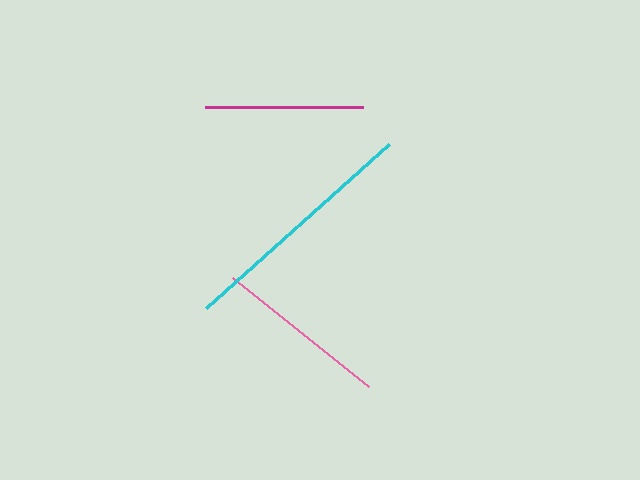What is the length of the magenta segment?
The magenta segment is approximately 159 pixels long.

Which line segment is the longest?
The cyan line is the longest at approximately 246 pixels.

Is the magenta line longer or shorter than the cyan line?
The cyan line is longer than the magenta line.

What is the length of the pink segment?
The pink segment is approximately 175 pixels long.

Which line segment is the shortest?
The magenta line is the shortest at approximately 159 pixels.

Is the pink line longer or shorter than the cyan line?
The cyan line is longer than the pink line.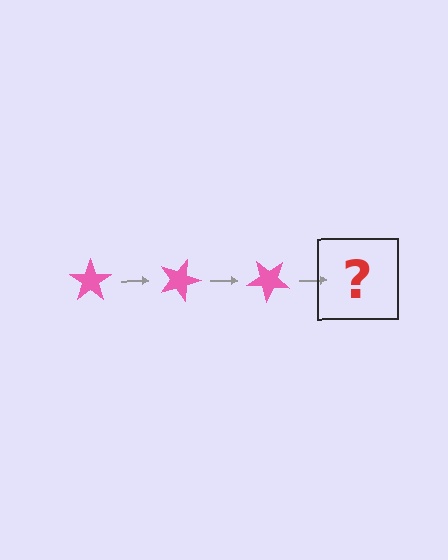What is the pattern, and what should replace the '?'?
The pattern is that the star rotates 20 degrees each step. The '?' should be a pink star rotated 60 degrees.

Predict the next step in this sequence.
The next step is a pink star rotated 60 degrees.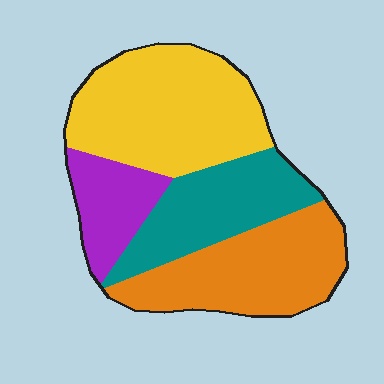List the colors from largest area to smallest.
From largest to smallest: yellow, orange, teal, purple.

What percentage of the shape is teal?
Teal covers roughly 25% of the shape.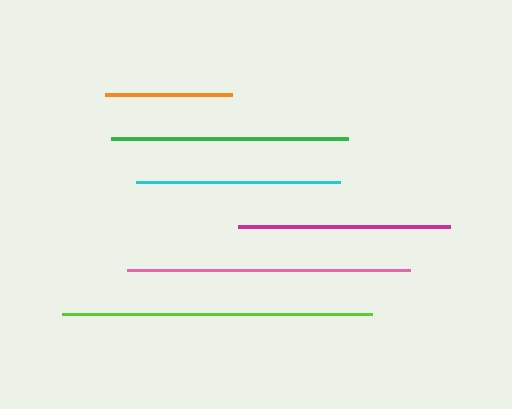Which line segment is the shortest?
The orange line is the shortest at approximately 127 pixels.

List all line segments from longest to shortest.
From longest to shortest: lime, pink, green, magenta, cyan, orange.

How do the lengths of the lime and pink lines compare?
The lime and pink lines are approximately the same length.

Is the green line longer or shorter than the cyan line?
The green line is longer than the cyan line.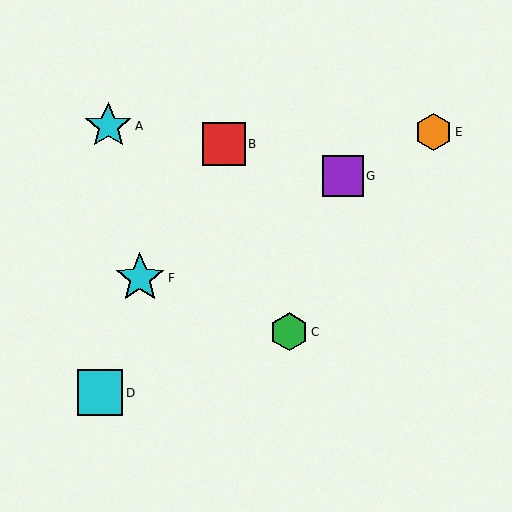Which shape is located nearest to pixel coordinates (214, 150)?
The red square (labeled B) at (224, 144) is nearest to that location.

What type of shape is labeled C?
Shape C is a green hexagon.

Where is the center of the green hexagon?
The center of the green hexagon is at (289, 332).